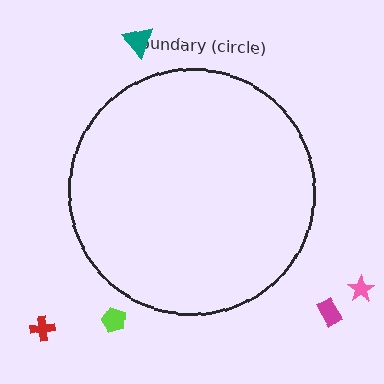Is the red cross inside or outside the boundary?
Outside.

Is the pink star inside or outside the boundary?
Outside.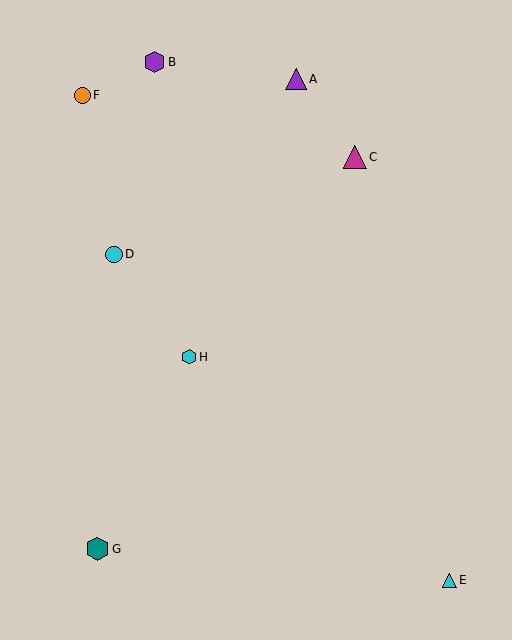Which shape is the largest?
The magenta triangle (labeled C) is the largest.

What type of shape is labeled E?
Shape E is a cyan triangle.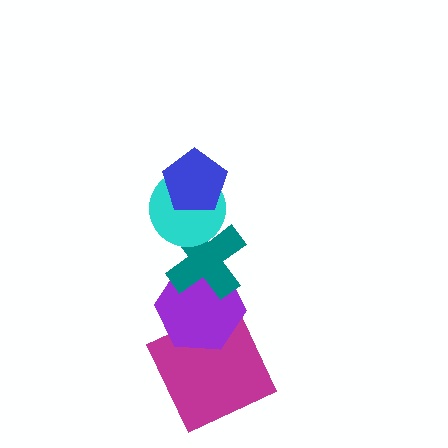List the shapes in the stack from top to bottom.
From top to bottom: the blue pentagon, the cyan circle, the teal cross, the purple hexagon, the magenta square.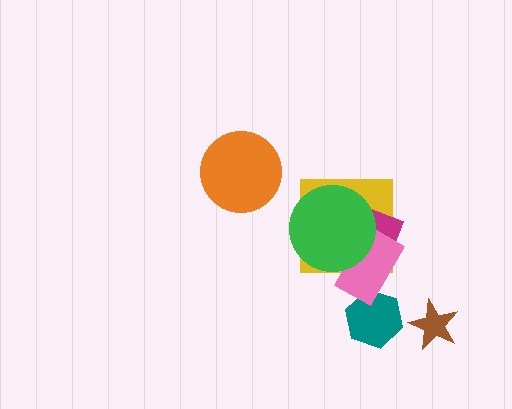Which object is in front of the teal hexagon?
The pink rectangle is in front of the teal hexagon.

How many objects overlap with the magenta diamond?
3 objects overlap with the magenta diamond.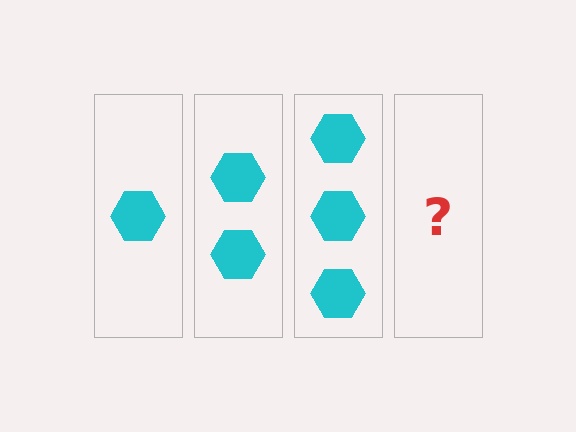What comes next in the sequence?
The next element should be 4 hexagons.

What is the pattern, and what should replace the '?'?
The pattern is that each step adds one more hexagon. The '?' should be 4 hexagons.